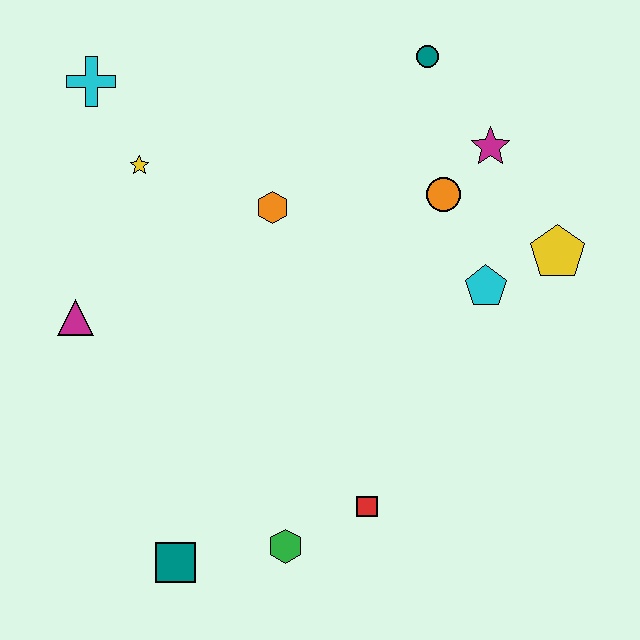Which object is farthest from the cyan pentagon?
The cyan cross is farthest from the cyan pentagon.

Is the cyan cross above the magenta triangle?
Yes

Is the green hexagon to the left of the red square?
Yes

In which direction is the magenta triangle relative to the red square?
The magenta triangle is to the left of the red square.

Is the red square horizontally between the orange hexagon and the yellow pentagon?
Yes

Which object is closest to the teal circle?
The magenta star is closest to the teal circle.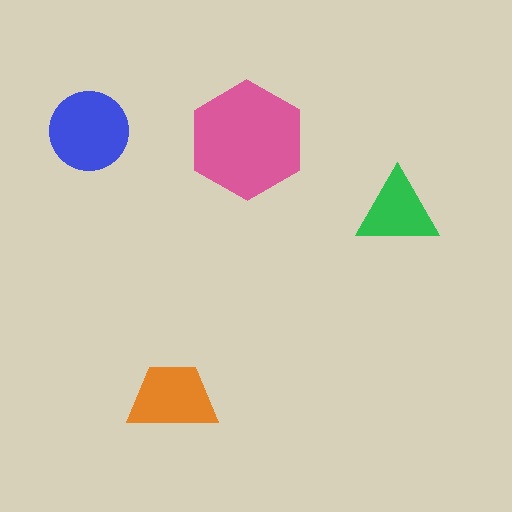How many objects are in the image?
There are 4 objects in the image.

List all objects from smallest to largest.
The green triangle, the orange trapezoid, the blue circle, the pink hexagon.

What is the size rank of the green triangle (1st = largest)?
4th.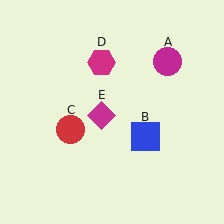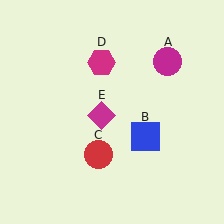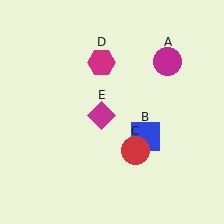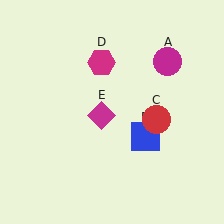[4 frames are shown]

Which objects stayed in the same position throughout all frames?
Magenta circle (object A) and blue square (object B) and magenta hexagon (object D) and magenta diamond (object E) remained stationary.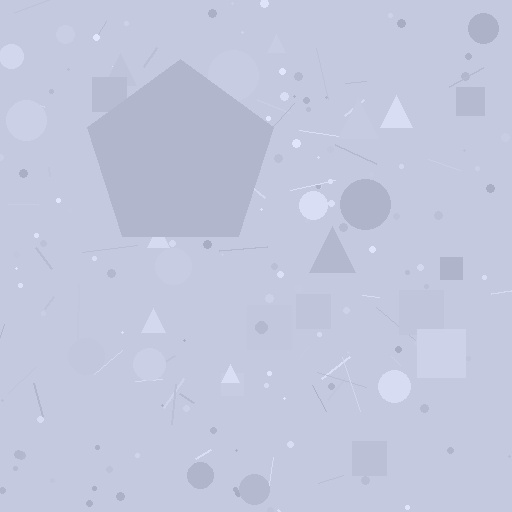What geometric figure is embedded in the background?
A pentagon is embedded in the background.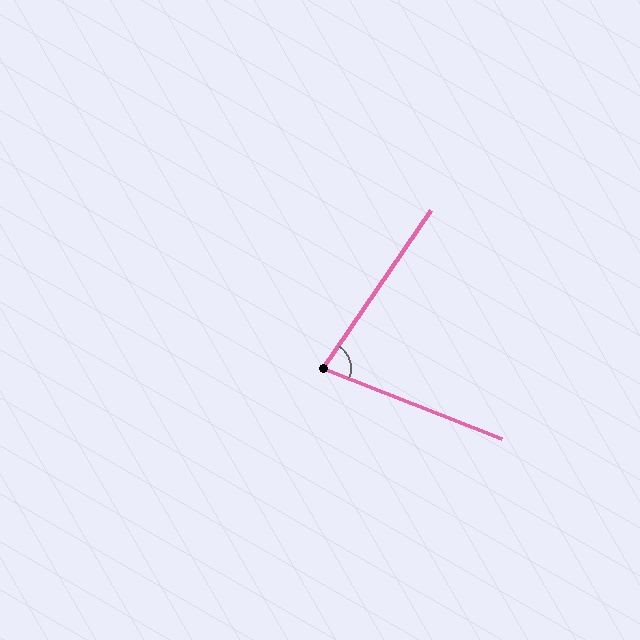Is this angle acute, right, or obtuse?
It is acute.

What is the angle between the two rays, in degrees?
Approximately 77 degrees.